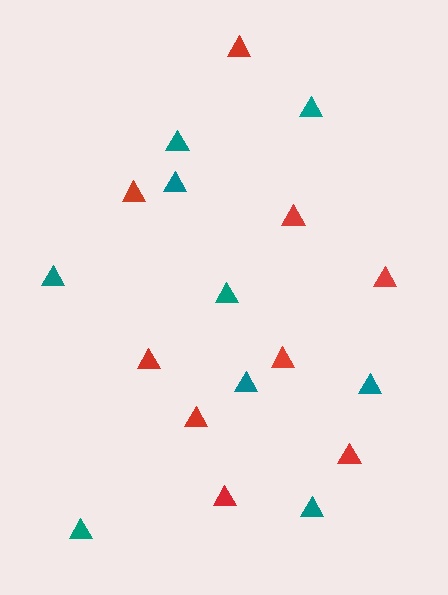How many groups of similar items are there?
There are 2 groups: one group of red triangles (9) and one group of teal triangles (9).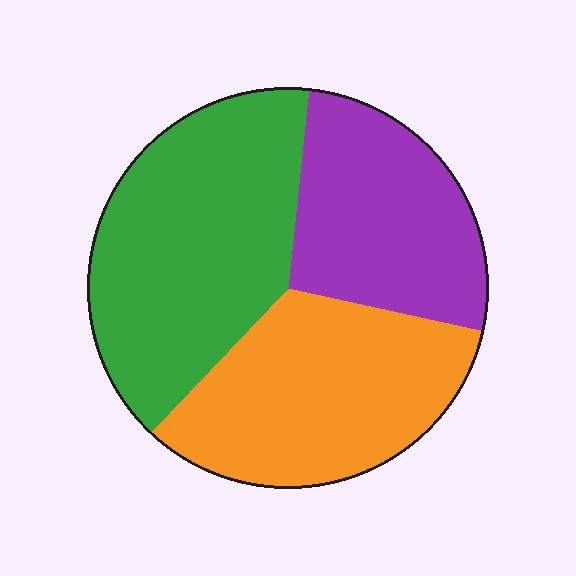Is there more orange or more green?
Green.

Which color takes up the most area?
Green, at roughly 40%.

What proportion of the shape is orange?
Orange covers about 35% of the shape.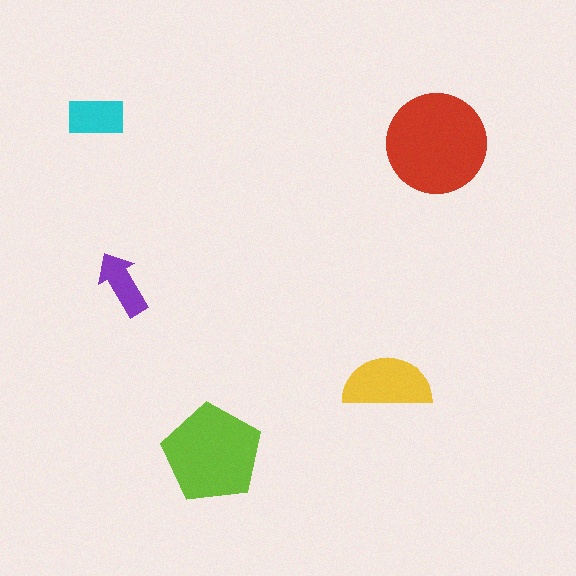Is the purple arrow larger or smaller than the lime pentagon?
Smaller.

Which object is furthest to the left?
The cyan rectangle is leftmost.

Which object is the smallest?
The purple arrow.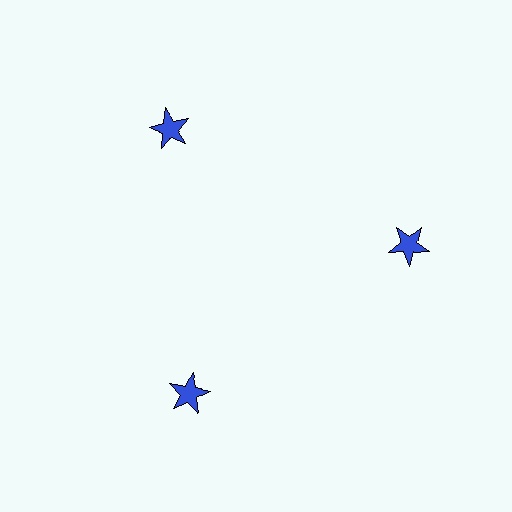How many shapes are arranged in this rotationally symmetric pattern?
There are 3 shapes, arranged in 3 groups of 1.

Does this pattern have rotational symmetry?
Yes, this pattern has 3-fold rotational symmetry. It looks the same after rotating 120 degrees around the center.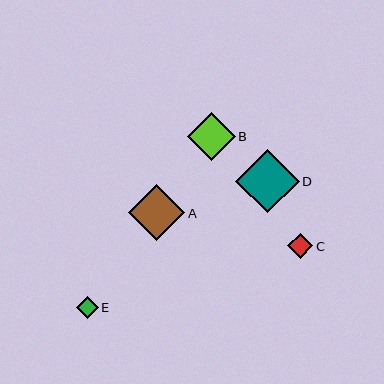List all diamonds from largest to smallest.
From largest to smallest: D, A, B, C, E.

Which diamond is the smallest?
Diamond E is the smallest with a size of approximately 22 pixels.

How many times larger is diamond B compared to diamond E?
Diamond B is approximately 2.2 times the size of diamond E.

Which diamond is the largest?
Diamond D is the largest with a size of approximately 64 pixels.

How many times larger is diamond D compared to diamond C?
Diamond D is approximately 2.6 times the size of diamond C.